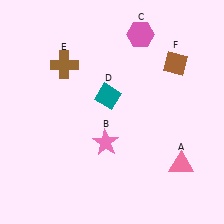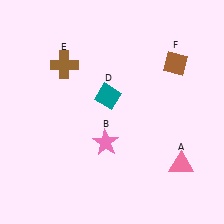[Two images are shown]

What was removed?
The pink hexagon (C) was removed in Image 2.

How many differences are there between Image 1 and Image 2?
There is 1 difference between the two images.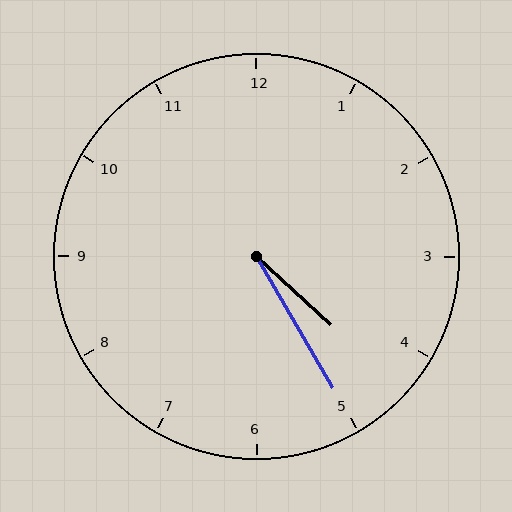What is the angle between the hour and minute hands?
Approximately 18 degrees.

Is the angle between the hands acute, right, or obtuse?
It is acute.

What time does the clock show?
4:25.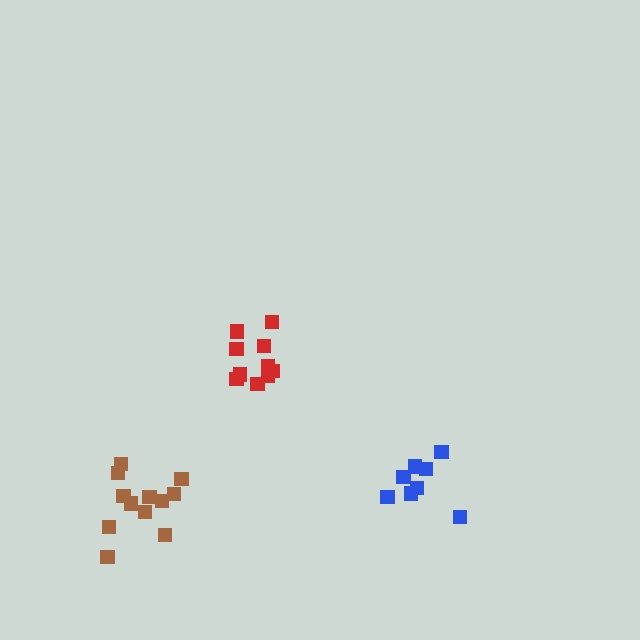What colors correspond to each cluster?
The clusters are colored: red, brown, blue.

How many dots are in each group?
Group 1: 10 dots, Group 2: 12 dots, Group 3: 8 dots (30 total).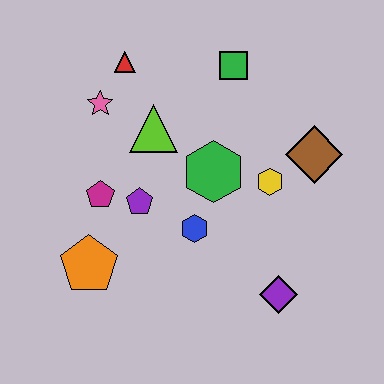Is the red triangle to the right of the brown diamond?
No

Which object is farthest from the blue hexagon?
The red triangle is farthest from the blue hexagon.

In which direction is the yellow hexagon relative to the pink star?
The yellow hexagon is to the right of the pink star.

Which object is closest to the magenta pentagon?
The purple pentagon is closest to the magenta pentagon.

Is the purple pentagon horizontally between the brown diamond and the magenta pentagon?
Yes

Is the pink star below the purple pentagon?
No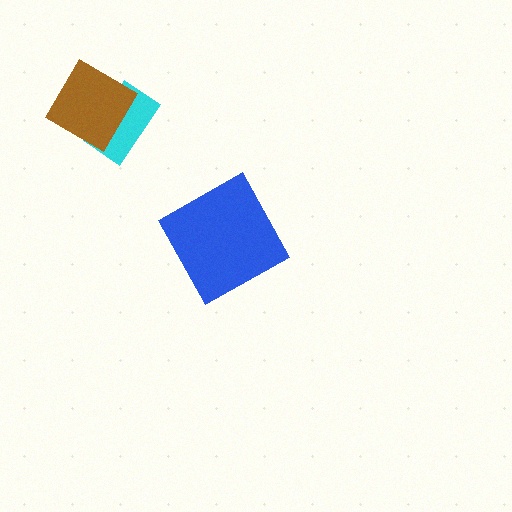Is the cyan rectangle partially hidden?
Yes, it is partially covered by another shape.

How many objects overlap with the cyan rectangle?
1 object overlaps with the cyan rectangle.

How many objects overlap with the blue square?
0 objects overlap with the blue square.